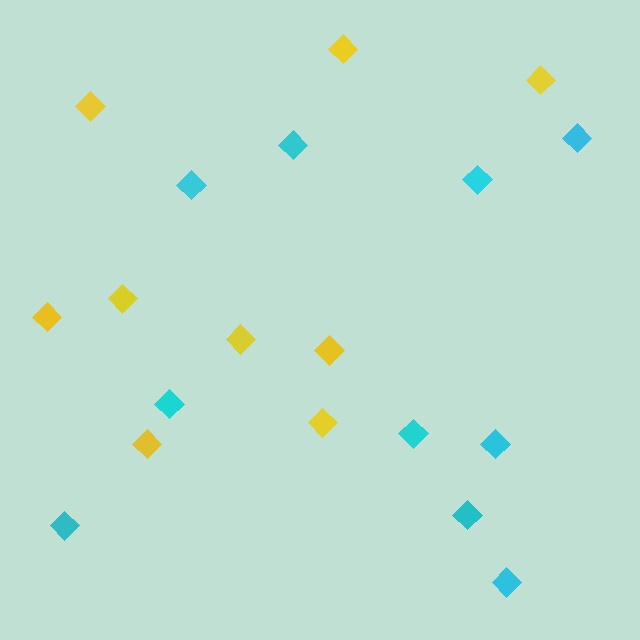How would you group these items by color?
There are 2 groups: one group of yellow diamonds (9) and one group of cyan diamonds (10).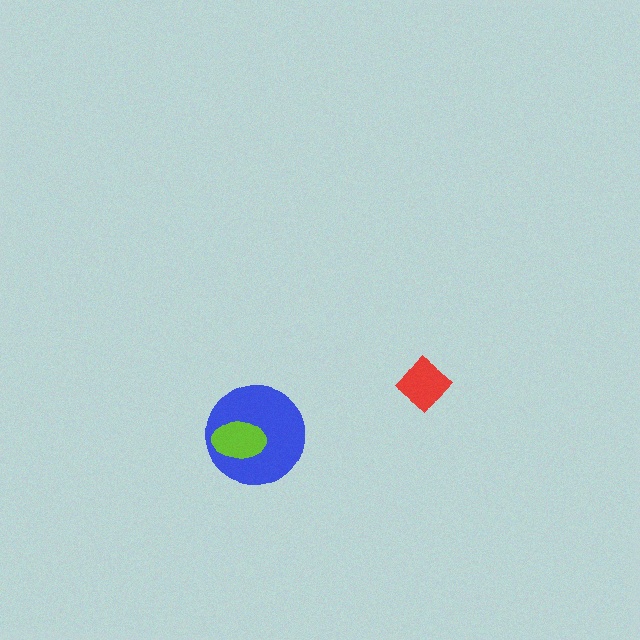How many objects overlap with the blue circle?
1 object overlaps with the blue circle.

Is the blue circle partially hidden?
Yes, it is partially covered by another shape.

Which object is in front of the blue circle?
The lime ellipse is in front of the blue circle.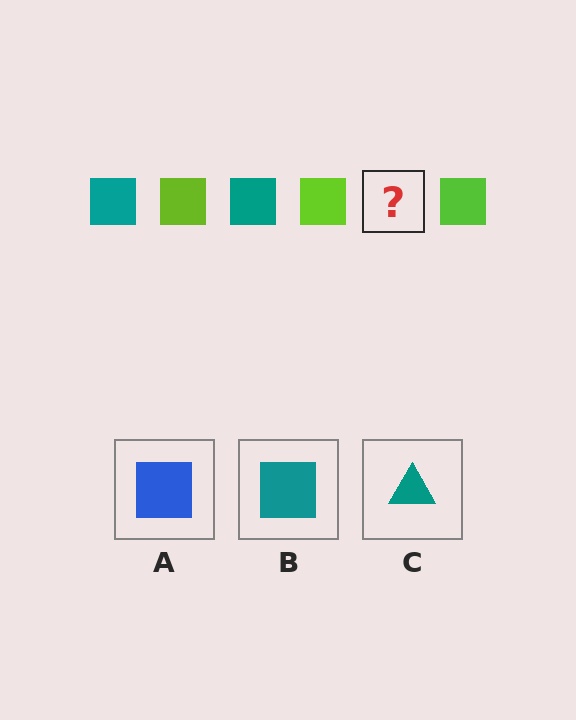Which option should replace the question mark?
Option B.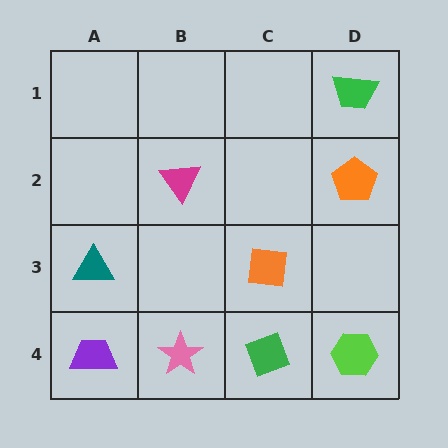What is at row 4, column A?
A purple trapezoid.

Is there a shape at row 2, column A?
No, that cell is empty.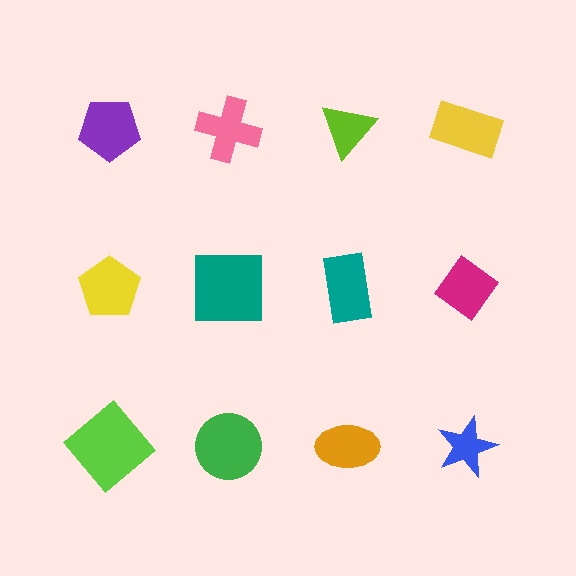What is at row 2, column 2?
A teal square.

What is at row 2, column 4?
A magenta diamond.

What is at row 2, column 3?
A teal rectangle.